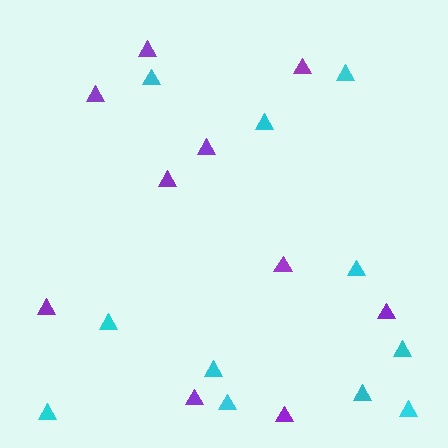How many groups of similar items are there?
There are 2 groups: one group of purple triangles (10) and one group of cyan triangles (11).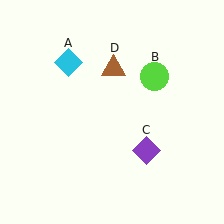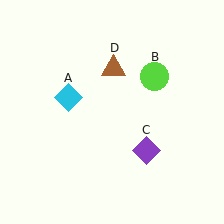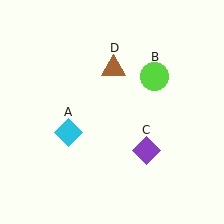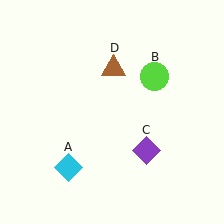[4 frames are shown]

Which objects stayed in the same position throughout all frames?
Lime circle (object B) and purple diamond (object C) and brown triangle (object D) remained stationary.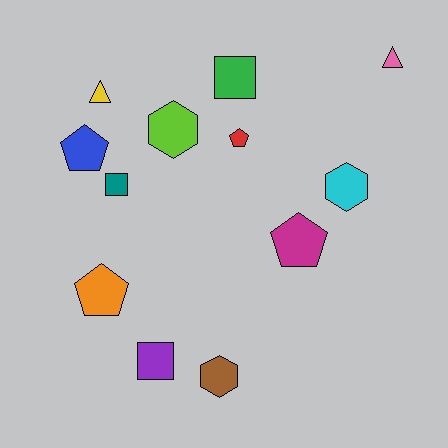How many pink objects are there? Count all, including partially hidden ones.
There is 1 pink object.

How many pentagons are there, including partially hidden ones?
There are 4 pentagons.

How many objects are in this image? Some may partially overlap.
There are 12 objects.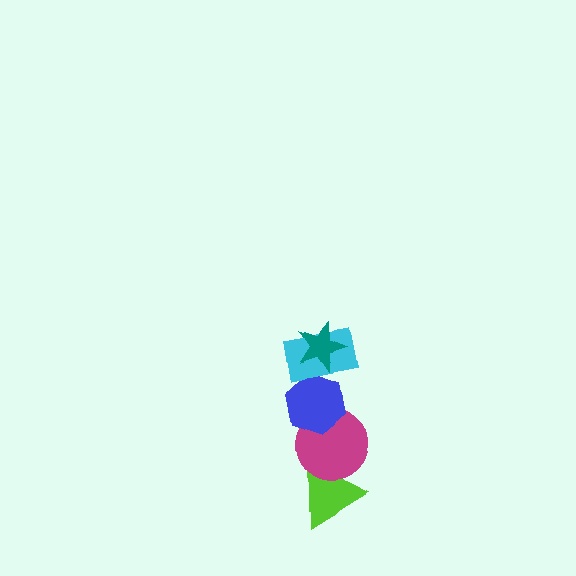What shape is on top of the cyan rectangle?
The teal star is on top of the cyan rectangle.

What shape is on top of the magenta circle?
The blue hexagon is on top of the magenta circle.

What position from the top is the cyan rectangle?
The cyan rectangle is 2nd from the top.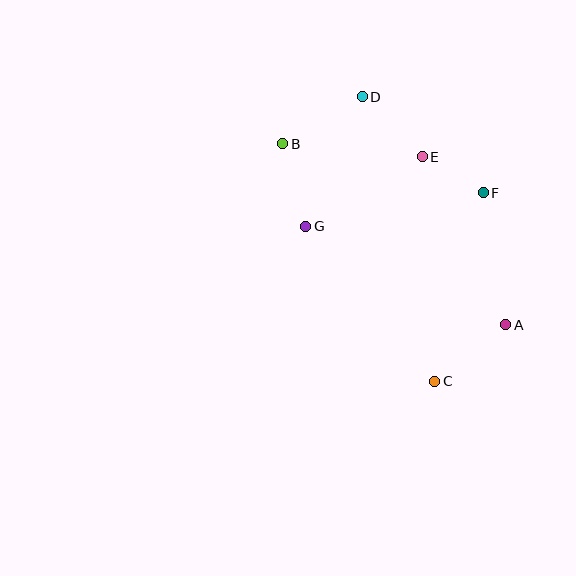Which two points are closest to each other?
Points E and F are closest to each other.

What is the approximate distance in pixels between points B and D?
The distance between B and D is approximately 92 pixels.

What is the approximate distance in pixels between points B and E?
The distance between B and E is approximately 140 pixels.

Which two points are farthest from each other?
Points C and D are farthest from each other.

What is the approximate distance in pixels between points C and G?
The distance between C and G is approximately 201 pixels.